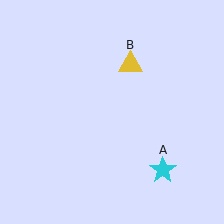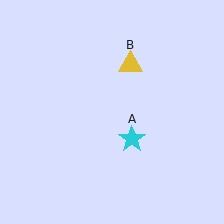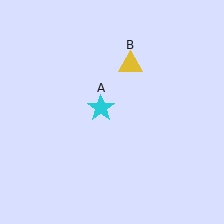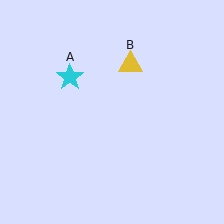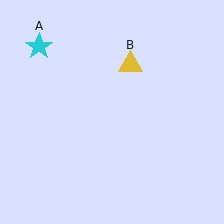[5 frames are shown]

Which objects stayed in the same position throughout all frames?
Yellow triangle (object B) remained stationary.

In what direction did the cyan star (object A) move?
The cyan star (object A) moved up and to the left.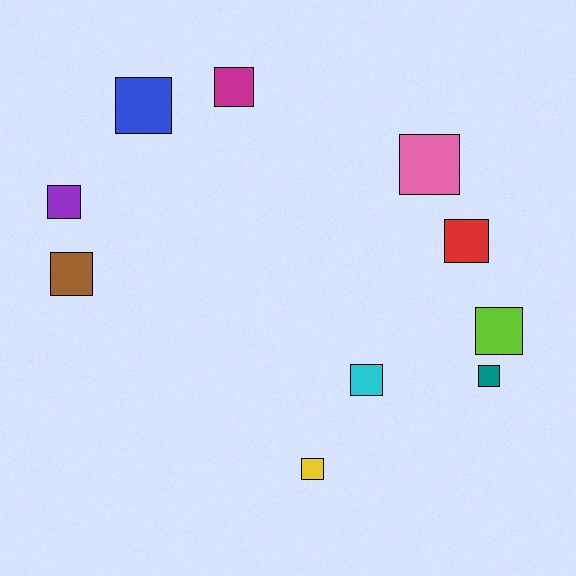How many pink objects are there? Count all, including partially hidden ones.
There is 1 pink object.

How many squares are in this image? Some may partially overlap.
There are 10 squares.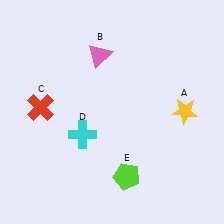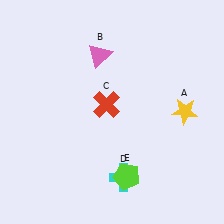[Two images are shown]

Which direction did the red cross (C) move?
The red cross (C) moved right.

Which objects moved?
The objects that moved are: the red cross (C), the cyan cross (D).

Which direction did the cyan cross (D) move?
The cyan cross (D) moved down.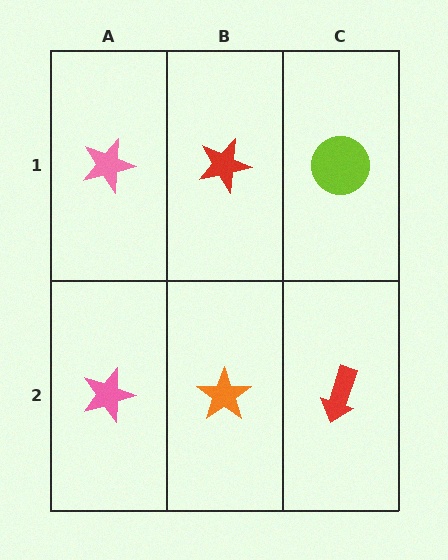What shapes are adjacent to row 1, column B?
An orange star (row 2, column B), a pink star (row 1, column A), a lime circle (row 1, column C).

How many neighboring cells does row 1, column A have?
2.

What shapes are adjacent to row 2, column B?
A red star (row 1, column B), a pink star (row 2, column A), a red arrow (row 2, column C).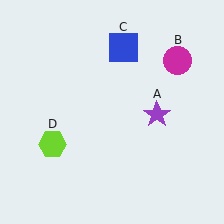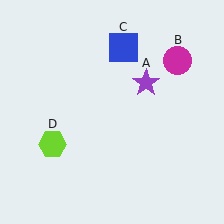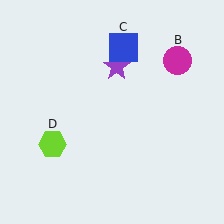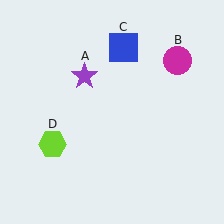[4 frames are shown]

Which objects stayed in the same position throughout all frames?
Magenta circle (object B) and blue square (object C) and lime hexagon (object D) remained stationary.